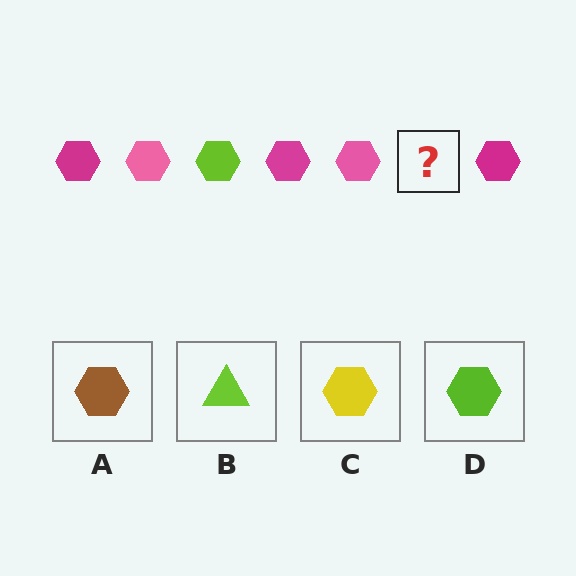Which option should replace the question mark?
Option D.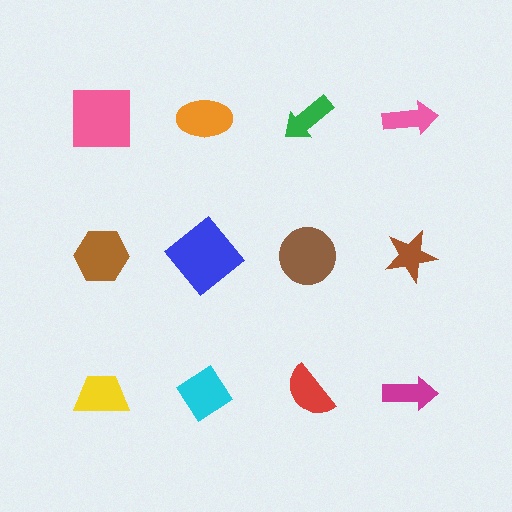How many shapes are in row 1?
4 shapes.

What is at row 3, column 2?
A cyan diamond.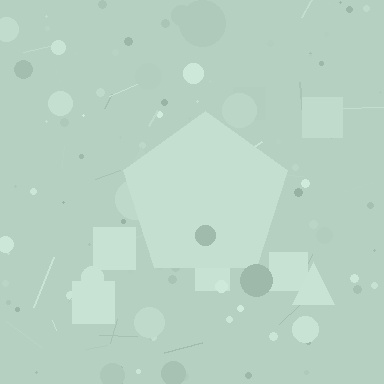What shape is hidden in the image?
A pentagon is hidden in the image.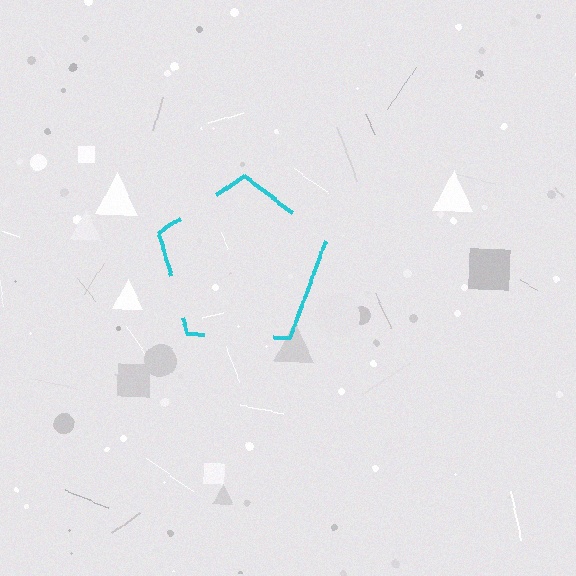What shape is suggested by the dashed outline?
The dashed outline suggests a pentagon.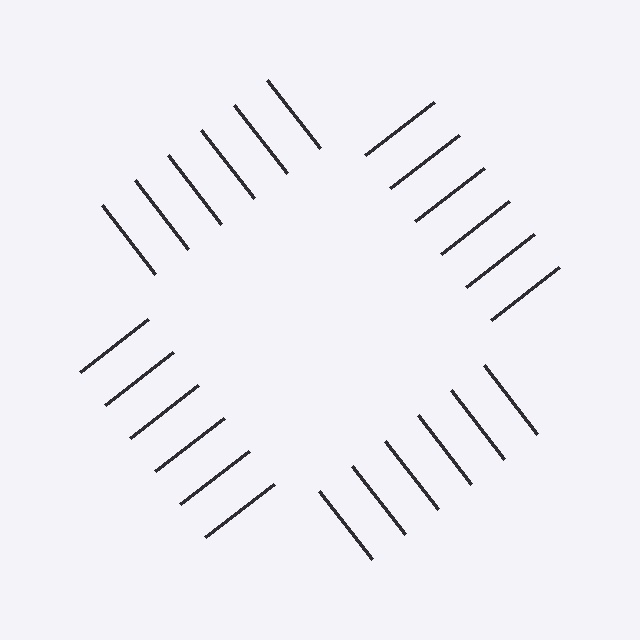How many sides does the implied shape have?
4 sides — the line-ends trace a square.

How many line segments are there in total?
24 — 6 along each of the 4 edges.